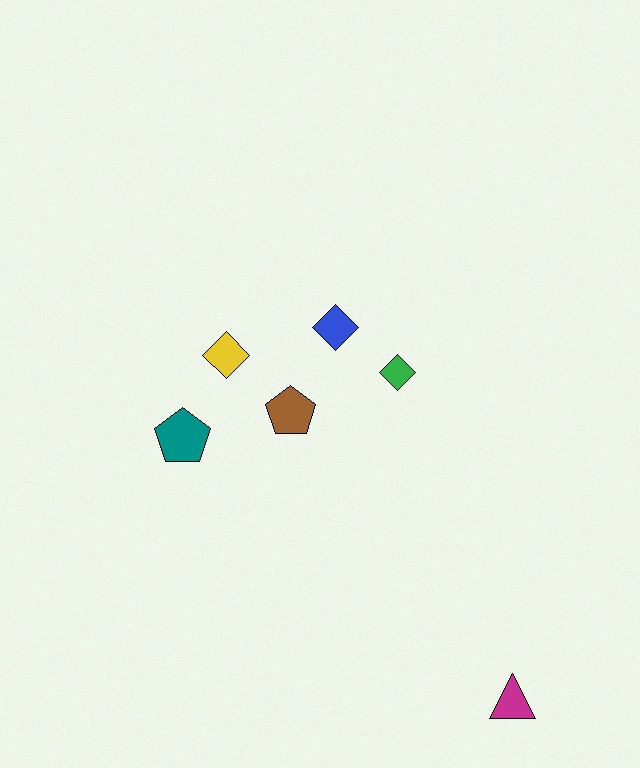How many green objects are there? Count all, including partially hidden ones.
There is 1 green object.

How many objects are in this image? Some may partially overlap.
There are 6 objects.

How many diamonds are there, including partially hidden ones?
There are 3 diamonds.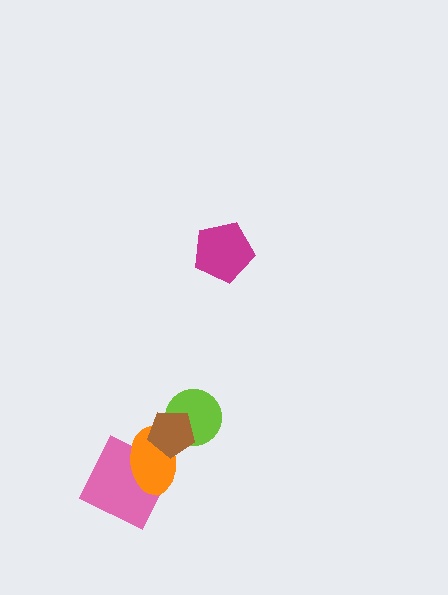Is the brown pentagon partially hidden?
No, no other shape covers it.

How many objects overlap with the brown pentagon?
3 objects overlap with the brown pentagon.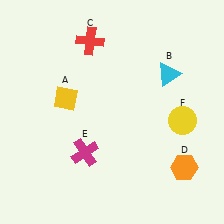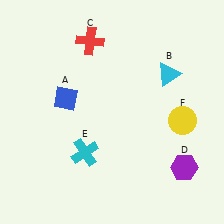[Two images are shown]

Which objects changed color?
A changed from yellow to blue. D changed from orange to purple. E changed from magenta to cyan.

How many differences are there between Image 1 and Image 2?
There are 3 differences between the two images.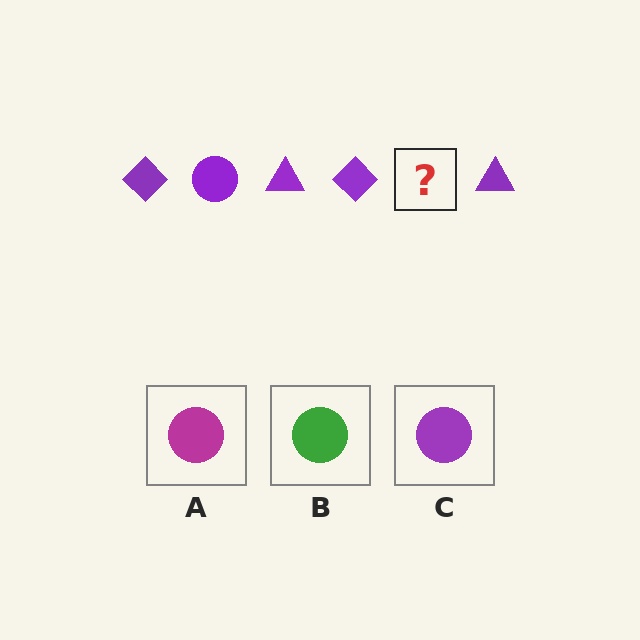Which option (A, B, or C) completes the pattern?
C.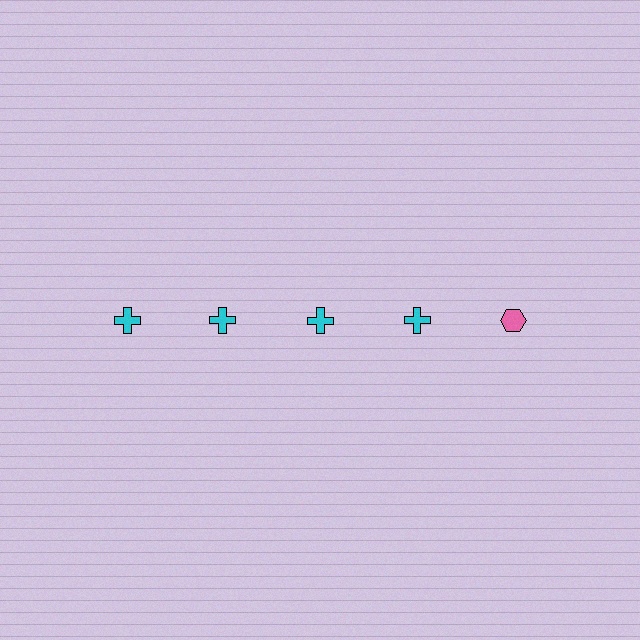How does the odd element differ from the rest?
It differs in both color (pink instead of cyan) and shape (hexagon instead of cross).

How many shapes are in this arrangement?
There are 5 shapes arranged in a grid pattern.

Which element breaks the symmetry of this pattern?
The pink hexagon in the top row, rightmost column breaks the symmetry. All other shapes are cyan crosses.